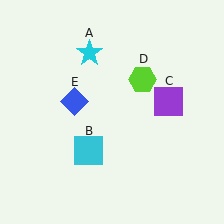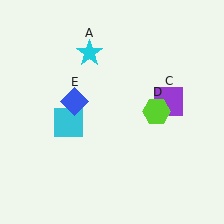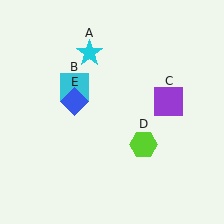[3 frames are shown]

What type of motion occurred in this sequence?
The cyan square (object B), lime hexagon (object D) rotated clockwise around the center of the scene.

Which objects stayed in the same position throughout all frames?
Cyan star (object A) and purple square (object C) and blue diamond (object E) remained stationary.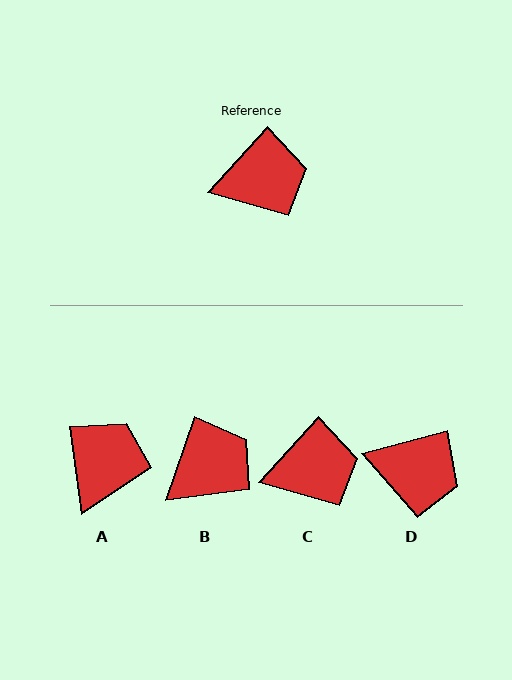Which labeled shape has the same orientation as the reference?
C.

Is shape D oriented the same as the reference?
No, it is off by about 33 degrees.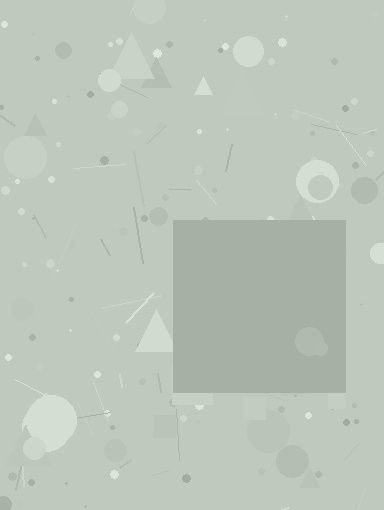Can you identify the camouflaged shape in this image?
The camouflaged shape is a square.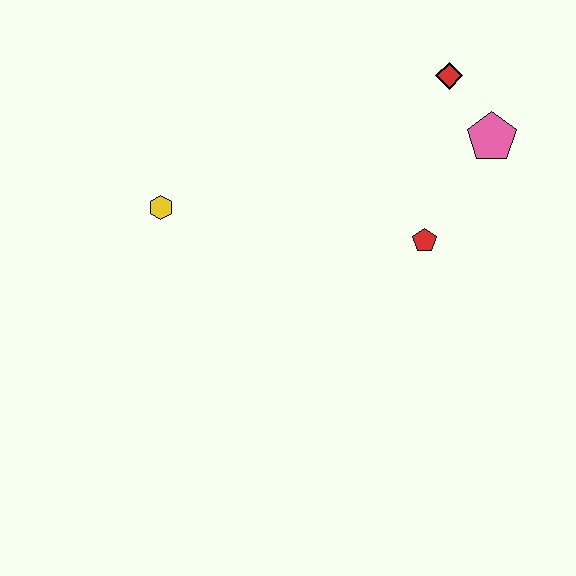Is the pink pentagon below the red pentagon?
No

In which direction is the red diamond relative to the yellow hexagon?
The red diamond is to the right of the yellow hexagon.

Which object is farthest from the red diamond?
The yellow hexagon is farthest from the red diamond.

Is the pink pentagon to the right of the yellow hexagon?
Yes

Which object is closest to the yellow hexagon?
The red pentagon is closest to the yellow hexagon.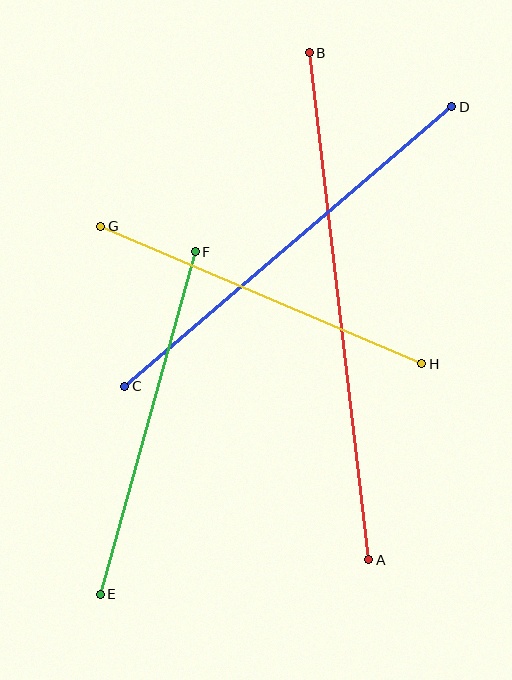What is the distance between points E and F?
The distance is approximately 356 pixels.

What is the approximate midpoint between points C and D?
The midpoint is at approximately (288, 246) pixels.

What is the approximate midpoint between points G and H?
The midpoint is at approximately (261, 295) pixels.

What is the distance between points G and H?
The distance is approximately 349 pixels.